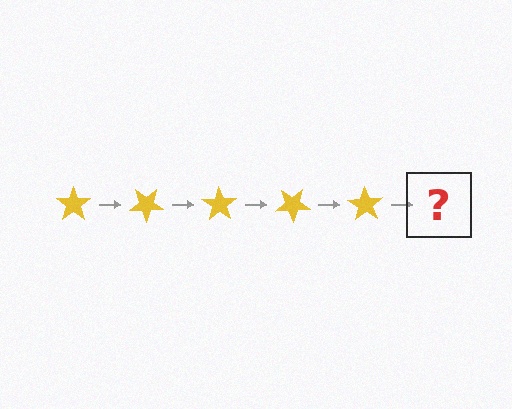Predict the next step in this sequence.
The next step is a yellow star rotated 175 degrees.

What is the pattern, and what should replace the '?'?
The pattern is that the star rotates 35 degrees each step. The '?' should be a yellow star rotated 175 degrees.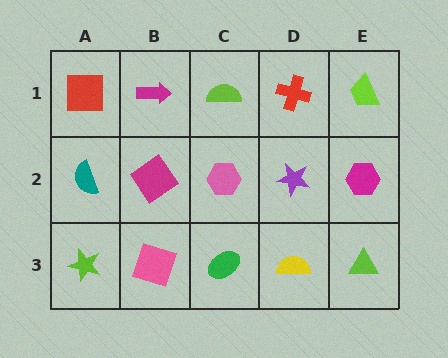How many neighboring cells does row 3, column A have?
2.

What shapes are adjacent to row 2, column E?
A lime trapezoid (row 1, column E), a lime triangle (row 3, column E), a purple star (row 2, column D).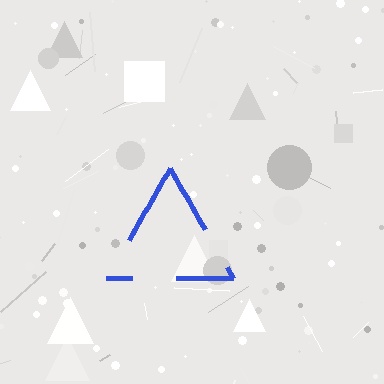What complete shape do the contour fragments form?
The contour fragments form a triangle.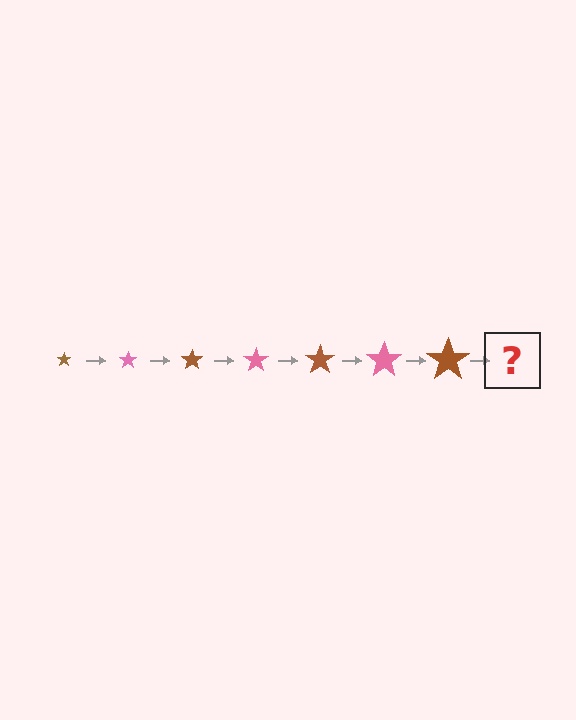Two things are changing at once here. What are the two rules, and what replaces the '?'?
The two rules are that the star grows larger each step and the color cycles through brown and pink. The '?' should be a pink star, larger than the previous one.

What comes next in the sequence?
The next element should be a pink star, larger than the previous one.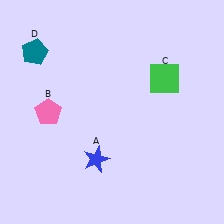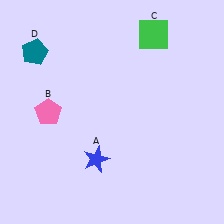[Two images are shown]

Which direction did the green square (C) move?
The green square (C) moved up.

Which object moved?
The green square (C) moved up.